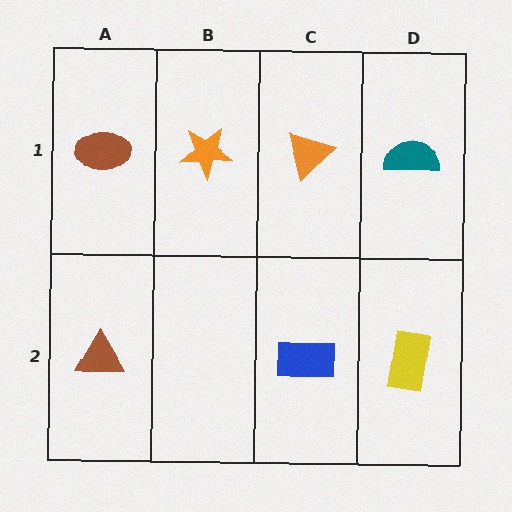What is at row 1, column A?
A brown ellipse.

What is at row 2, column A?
A brown triangle.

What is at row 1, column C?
An orange triangle.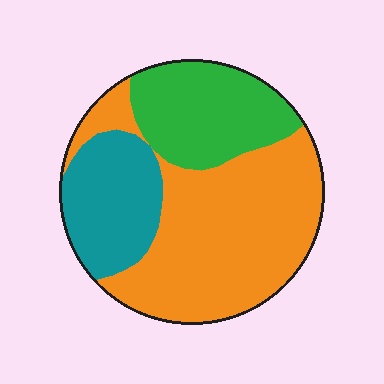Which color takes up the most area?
Orange, at roughly 55%.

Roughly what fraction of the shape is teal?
Teal takes up about one fifth (1/5) of the shape.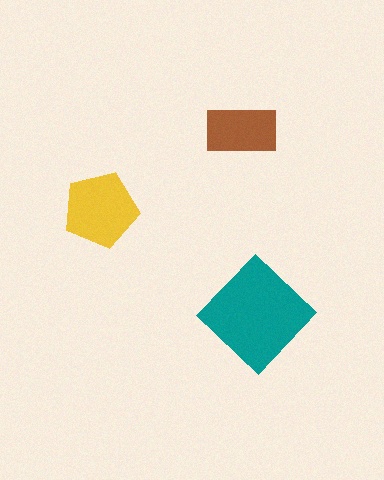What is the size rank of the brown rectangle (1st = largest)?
3rd.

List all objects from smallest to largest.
The brown rectangle, the yellow pentagon, the teal diamond.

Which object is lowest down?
The teal diamond is bottommost.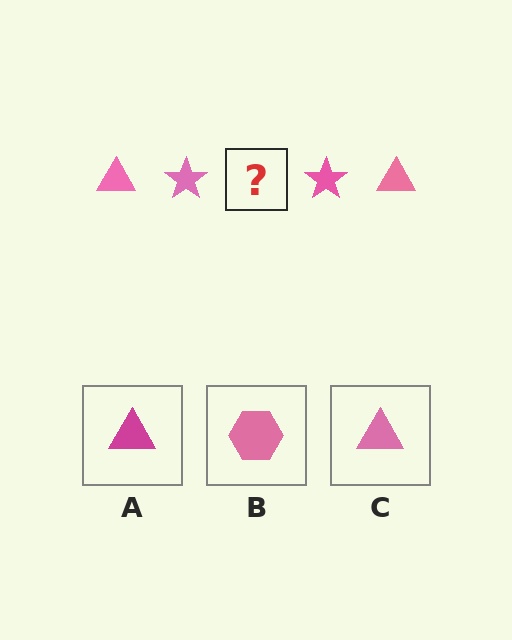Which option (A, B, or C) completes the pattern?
C.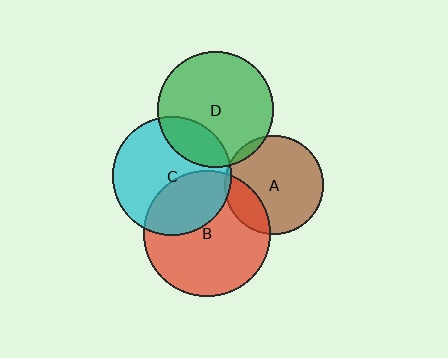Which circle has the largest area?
Circle B (red).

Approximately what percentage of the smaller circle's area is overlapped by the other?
Approximately 35%.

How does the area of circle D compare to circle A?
Approximately 1.4 times.